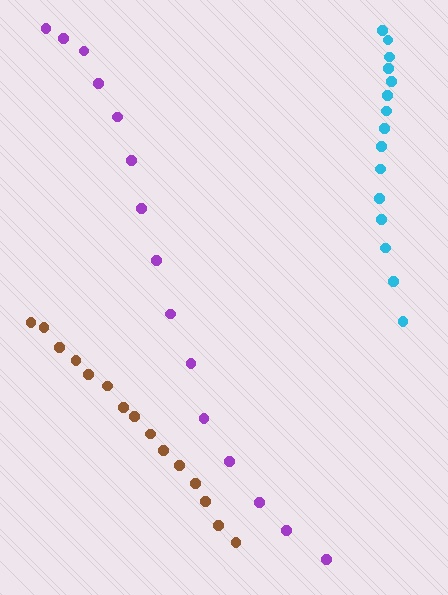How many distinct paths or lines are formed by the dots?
There are 3 distinct paths.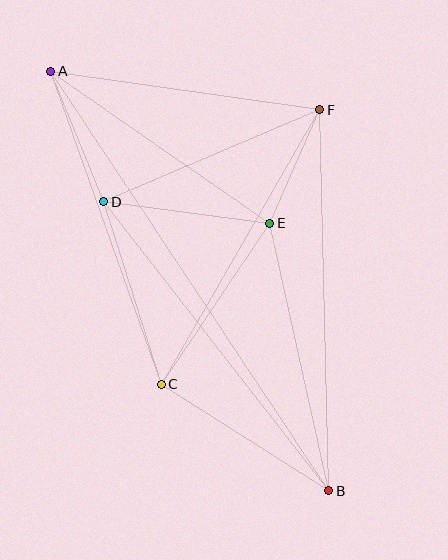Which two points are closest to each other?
Points E and F are closest to each other.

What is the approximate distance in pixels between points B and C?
The distance between B and C is approximately 199 pixels.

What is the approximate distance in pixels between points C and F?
The distance between C and F is approximately 317 pixels.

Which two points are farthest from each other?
Points A and B are farthest from each other.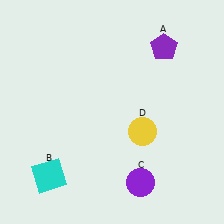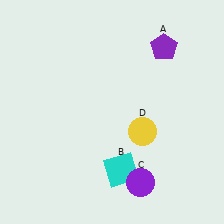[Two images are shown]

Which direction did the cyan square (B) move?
The cyan square (B) moved right.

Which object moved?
The cyan square (B) moved right.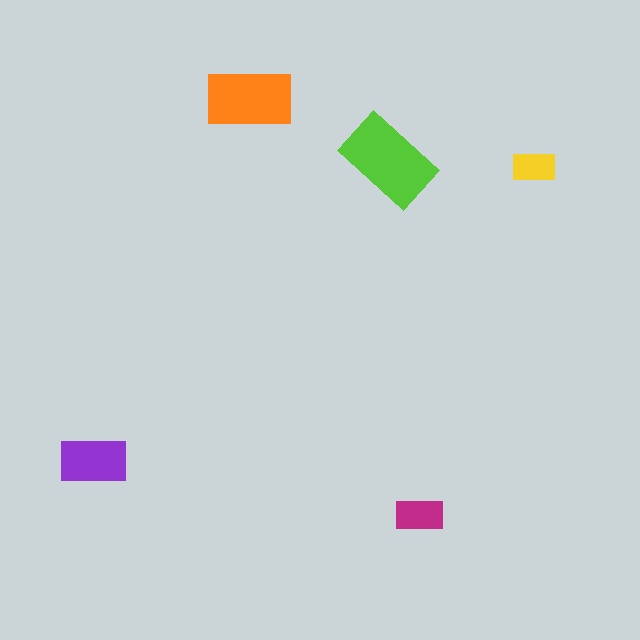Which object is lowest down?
The magenta rectangle is bottommost.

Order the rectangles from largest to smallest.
the lime one, the orange one, the purple one, the magenta one, the yellow one.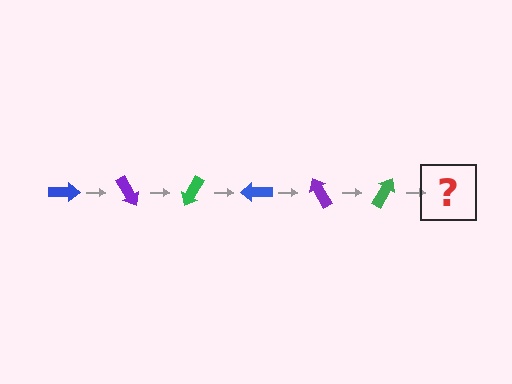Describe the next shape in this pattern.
It should be a blue arrow, rotated 360 degrees from the start.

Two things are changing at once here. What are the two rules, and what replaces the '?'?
The two rules are that it rotates 60 degrees each step and the color cycles through blue, purple, and green. The '?' should be a blue arrow, rotated 360 degrees from the start.